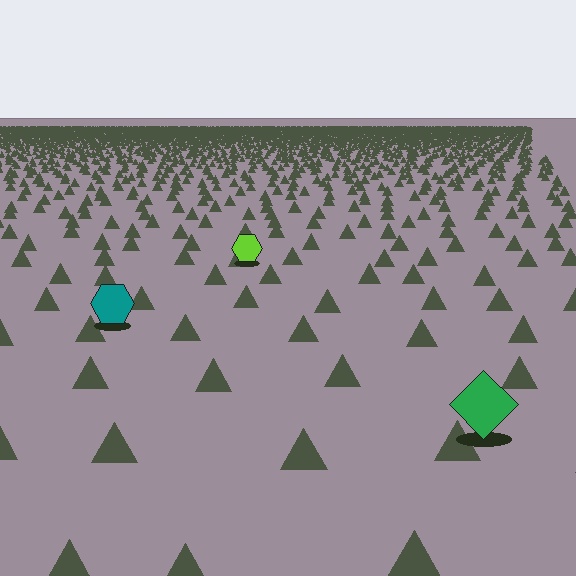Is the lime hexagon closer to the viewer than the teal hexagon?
No. The teal hexagon is closer — you can tell from the texture gradient: the ground texture is coarser near it.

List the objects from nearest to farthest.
From nearest to farthest: the green diamond, the teal hexagon, the lime hexagon.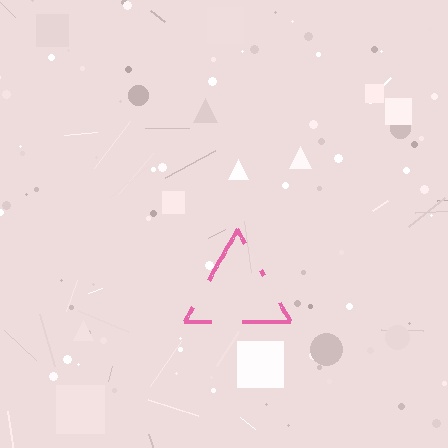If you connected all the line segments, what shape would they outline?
They would outline a triangle.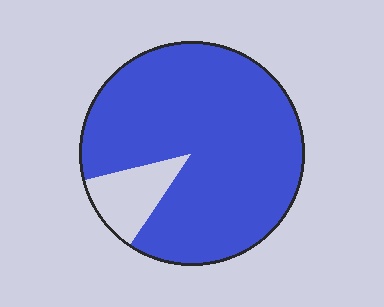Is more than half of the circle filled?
Yes.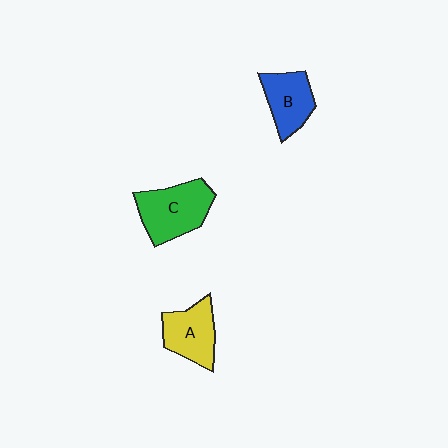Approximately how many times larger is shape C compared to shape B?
Approximately 1.4 times.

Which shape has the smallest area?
Shape B (blue).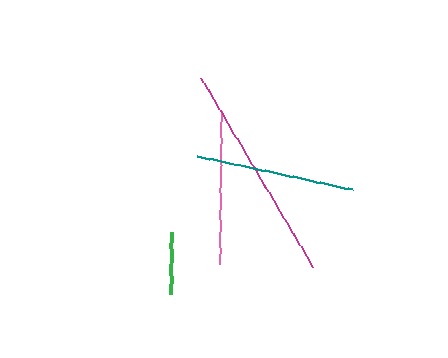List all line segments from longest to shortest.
From longest to shortest: magenta, teal, pink, green.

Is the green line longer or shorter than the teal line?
The teal line is longer than the green line.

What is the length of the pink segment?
The pink segment is approximately 153 pixels long.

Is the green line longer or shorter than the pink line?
The pink line is longer than the green line.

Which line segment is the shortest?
The green line is the shortest at approximately 61 pixels.